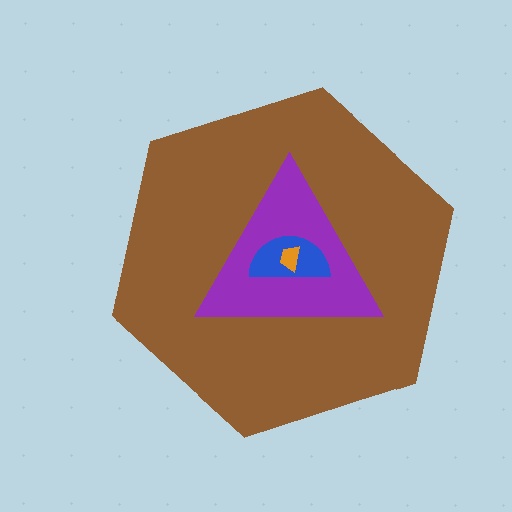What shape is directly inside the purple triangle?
The blue semicircle.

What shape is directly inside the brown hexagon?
The purple triangle.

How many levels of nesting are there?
4.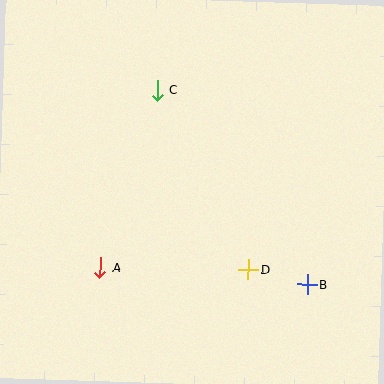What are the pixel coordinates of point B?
Point B is at (308, 284).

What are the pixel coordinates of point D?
Point D is at (248, 270).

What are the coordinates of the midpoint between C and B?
The midpoint between C and B is at (232, 187).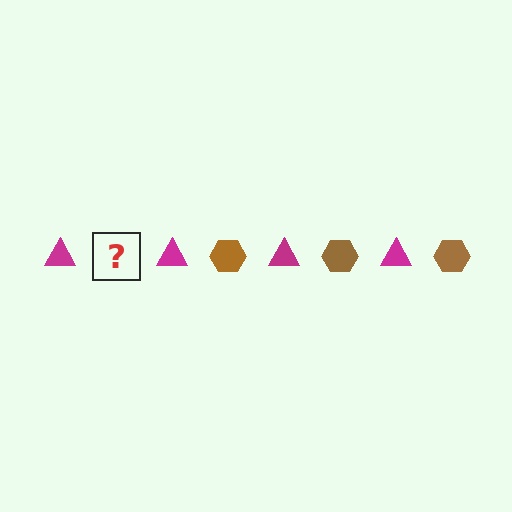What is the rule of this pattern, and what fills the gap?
The rule is that the pattern alternates between magenta triangle and brown hexagon. The gap should be filled with a brown hexagon.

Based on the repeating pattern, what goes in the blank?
The blank should be a brown hexagon.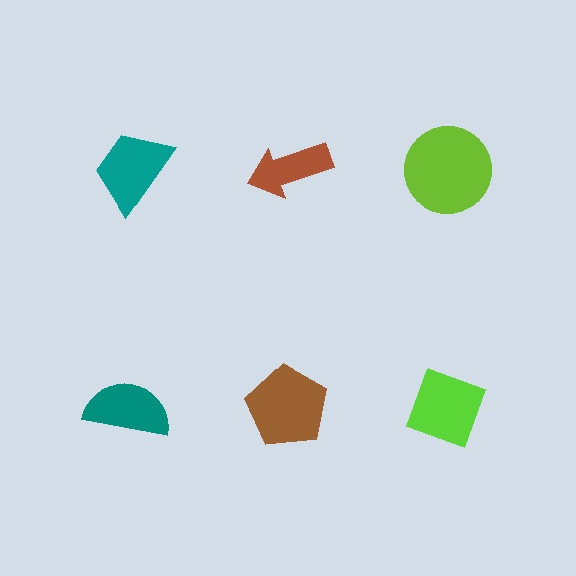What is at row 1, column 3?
A lime circle.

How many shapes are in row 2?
3 shapes.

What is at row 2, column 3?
A lime diamond.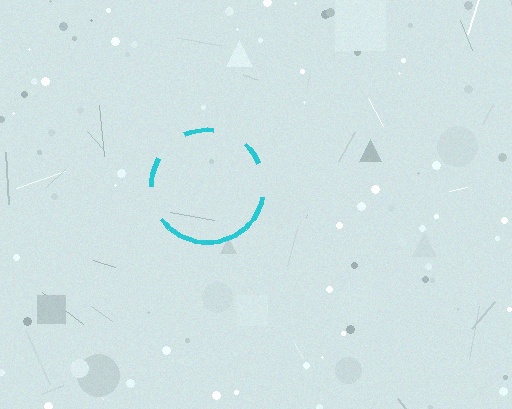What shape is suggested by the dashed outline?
The dashed outline suggests a circle.